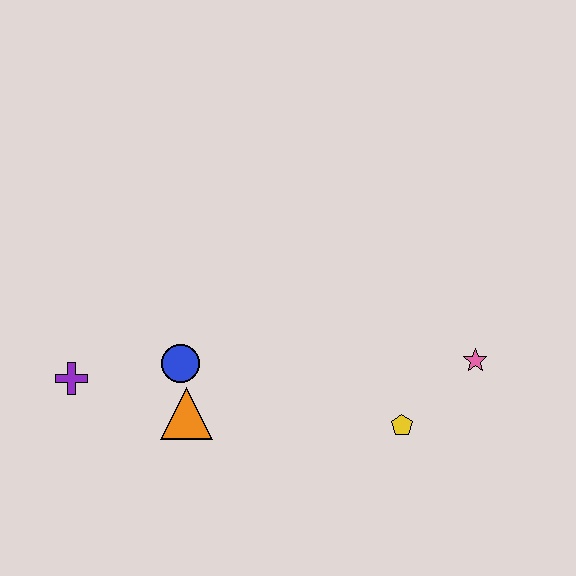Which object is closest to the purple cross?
The blue circle is closest to the purple cross.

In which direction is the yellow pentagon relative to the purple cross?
The yellow pentagon is to the right of the purple cross.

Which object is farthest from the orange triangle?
The pink star is farthest from the orange triangle.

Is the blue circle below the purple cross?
No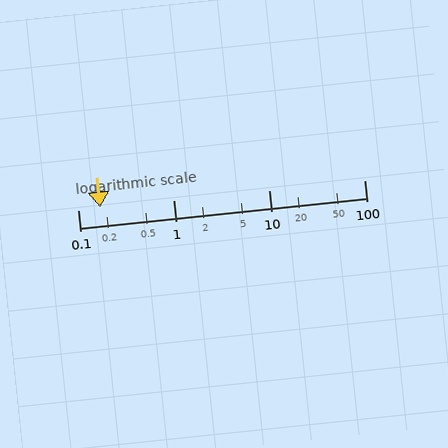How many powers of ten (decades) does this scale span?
The scale spans 3 decades, from 0.1 to 100.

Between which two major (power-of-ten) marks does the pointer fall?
The pointer is between 0.1 and 1.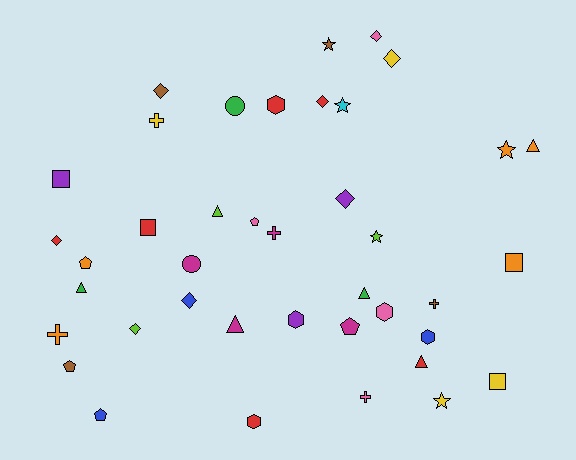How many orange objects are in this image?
There are 5 orange objects.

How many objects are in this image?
There are 40 objects.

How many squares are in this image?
There are 4 squares.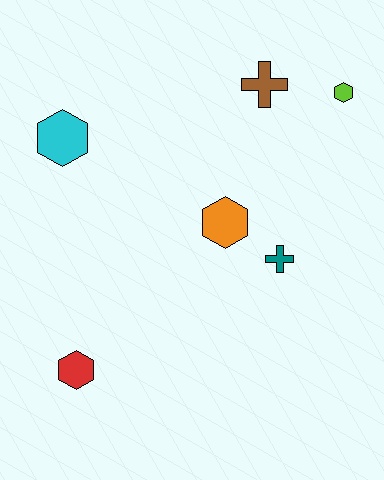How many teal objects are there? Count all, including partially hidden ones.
There is 1 teal object.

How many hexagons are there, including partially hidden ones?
There are 4 hexagons.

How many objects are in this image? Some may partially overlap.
There are 6 objects.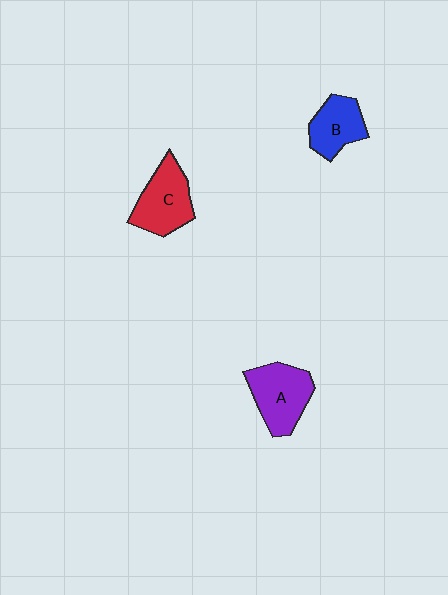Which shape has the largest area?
Shape A (purple).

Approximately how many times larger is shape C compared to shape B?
Approximately 1.3 times.